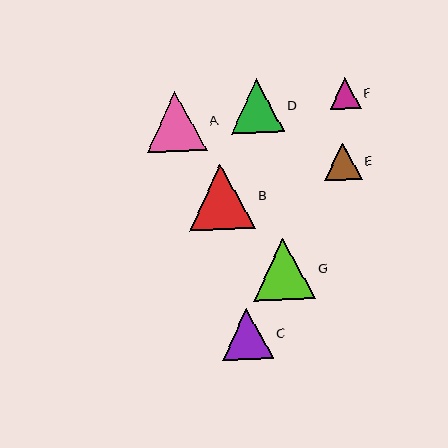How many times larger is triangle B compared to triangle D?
Triangle B is approximately 1.2 times the size of triangle D.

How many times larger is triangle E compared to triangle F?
Triangle E is approximately 1.2 times the size of triangle F.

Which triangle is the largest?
Triangle B is the largest with a size of approximately 66 pixels.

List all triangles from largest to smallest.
From largest to smallest: B, G, A, D, C, E, F.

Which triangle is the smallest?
Triangle F is the smallest with a size of approximately 31 pixels.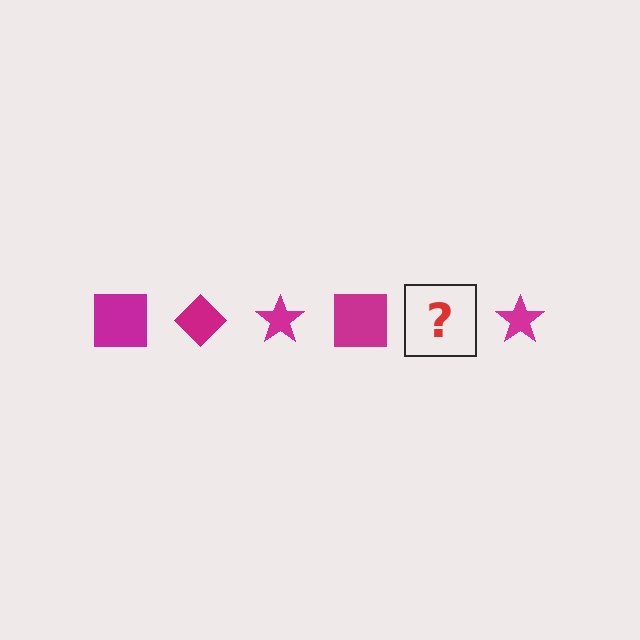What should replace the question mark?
The question mark should be replaced with a magenta diamond.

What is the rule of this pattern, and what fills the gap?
The rule is that the pattern cycles through square, diamond, star shapes in magenta. The gap should be filled with a magenta diamond.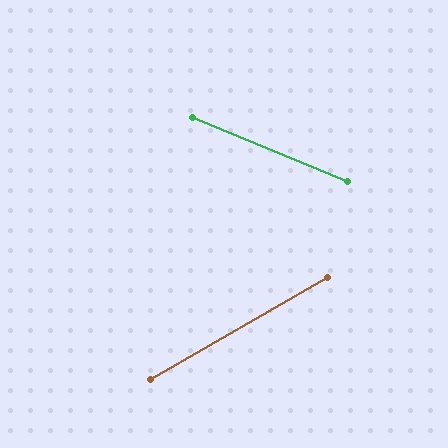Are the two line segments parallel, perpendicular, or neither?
Neither parallel nor perpendicular — they differ by about 52°.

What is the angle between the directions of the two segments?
Approximately 52 degrees.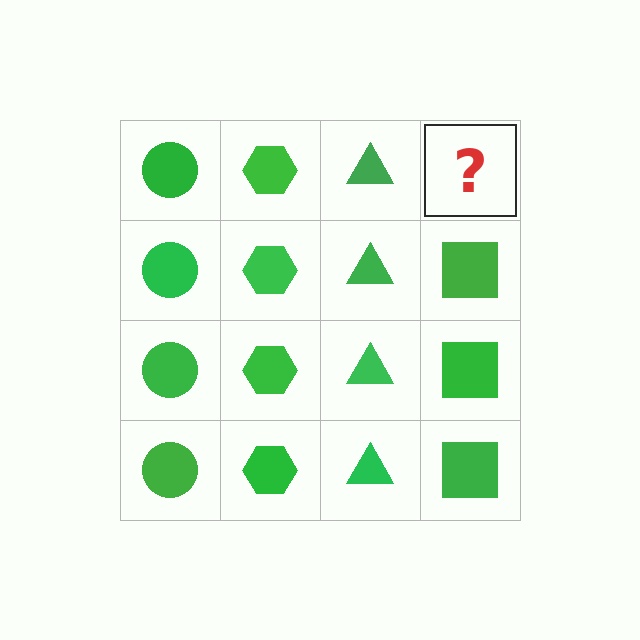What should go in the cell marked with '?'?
The missing cell should contain a green square.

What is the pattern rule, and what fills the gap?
The rule is that each column has a consistent shape. The gap should be filled with a green square.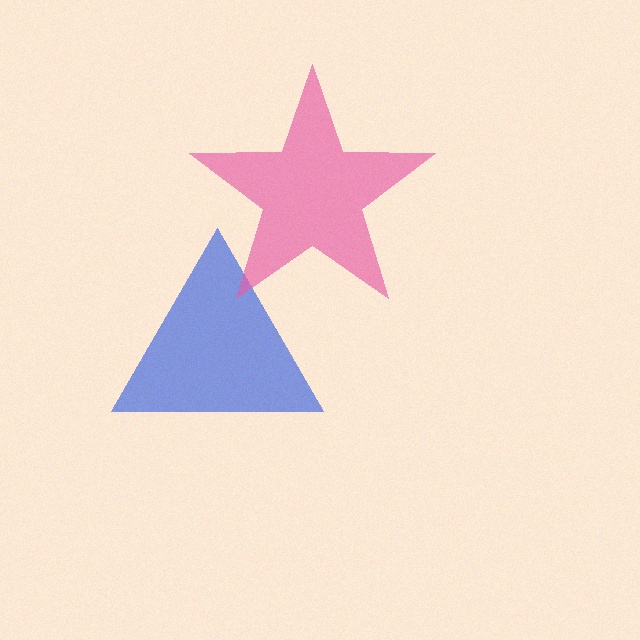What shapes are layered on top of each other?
The layered shapes are: a blue triangle, a pink star.